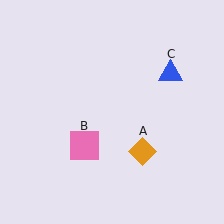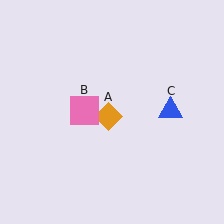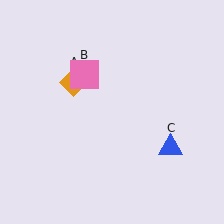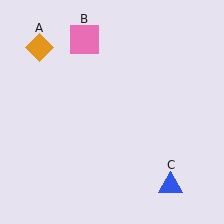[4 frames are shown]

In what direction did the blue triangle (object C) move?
The blue triangle (object C) moved down.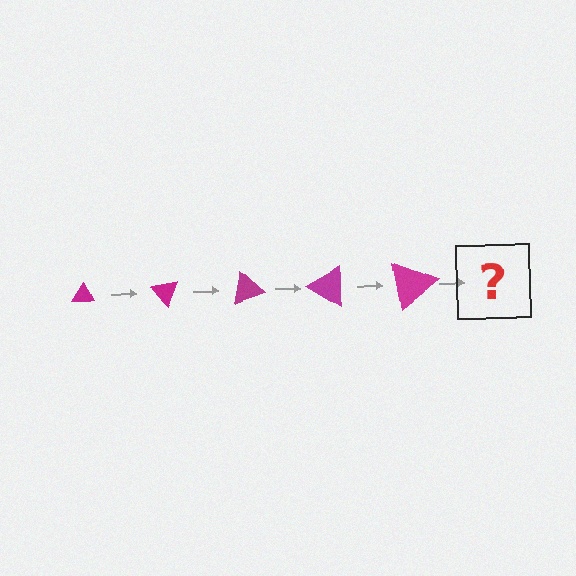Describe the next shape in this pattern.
It should be a triangle, larger than the previous one and rotated 250 degrees from the start.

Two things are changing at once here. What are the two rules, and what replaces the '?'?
The two rules are that the triangle grows larger each step and it rotates 50 degrees each step. The '?' should be a triangle, larger than the previous one and rotated 250 degrees from the start.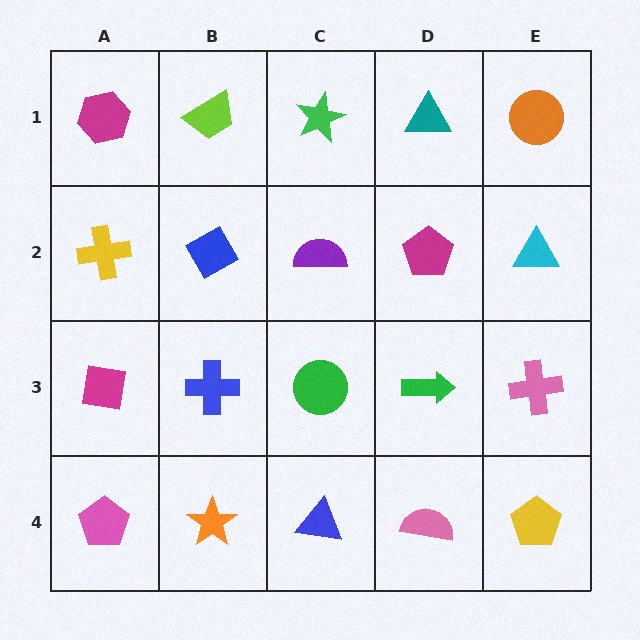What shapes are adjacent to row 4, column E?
A pink cross (row 3, column E), a pink semicircle (row 4, column D).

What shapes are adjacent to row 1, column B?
A blue diamond (row 2, column B), a magenta hexagon (row 1, column A), a green star (row 1, column C).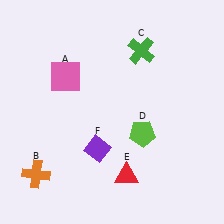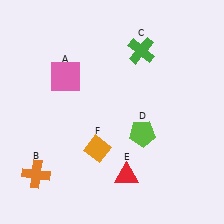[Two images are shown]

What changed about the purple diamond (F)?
In Image 1, F is purple. In Image 2, it changed to orange.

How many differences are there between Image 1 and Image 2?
There is 1 difference between the two images.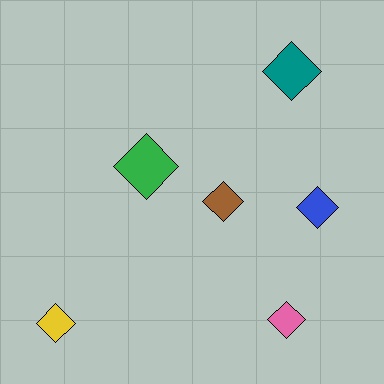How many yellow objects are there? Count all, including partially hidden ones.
There is 1 yellow object.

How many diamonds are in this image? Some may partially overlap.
There are 6 diamonds.